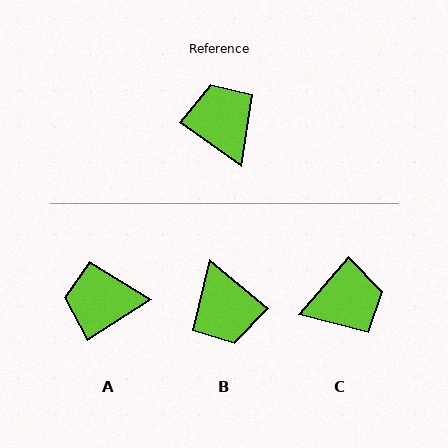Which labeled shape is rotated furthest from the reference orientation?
B, about 175 degrees away.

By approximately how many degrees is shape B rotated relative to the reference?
Approximately 175 degrees counter-clockwise.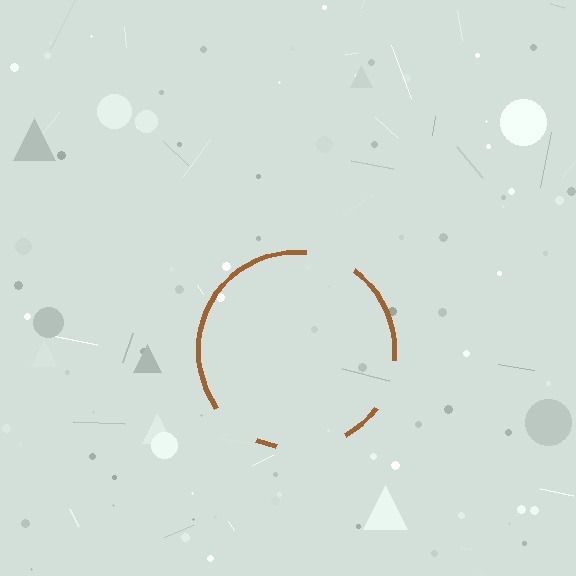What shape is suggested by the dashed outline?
The dashed outline suggests a circle.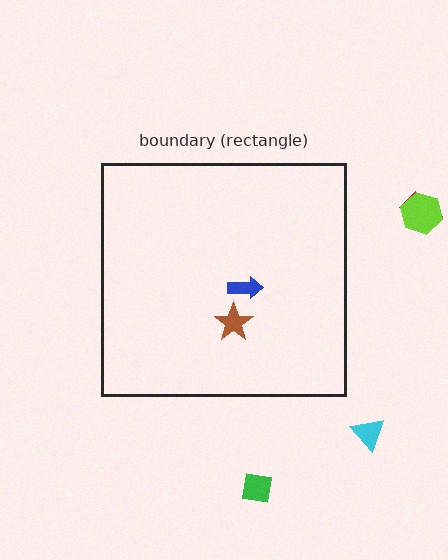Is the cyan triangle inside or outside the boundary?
Outside.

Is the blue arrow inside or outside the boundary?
Inside.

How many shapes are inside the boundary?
2 inside, 4 outside.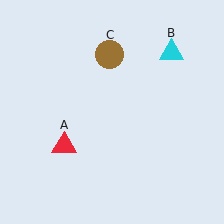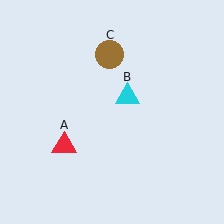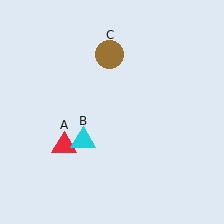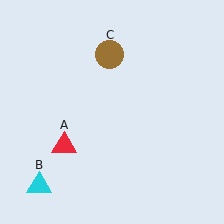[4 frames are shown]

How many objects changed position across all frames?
1 object changed position: cyan triangle (object B).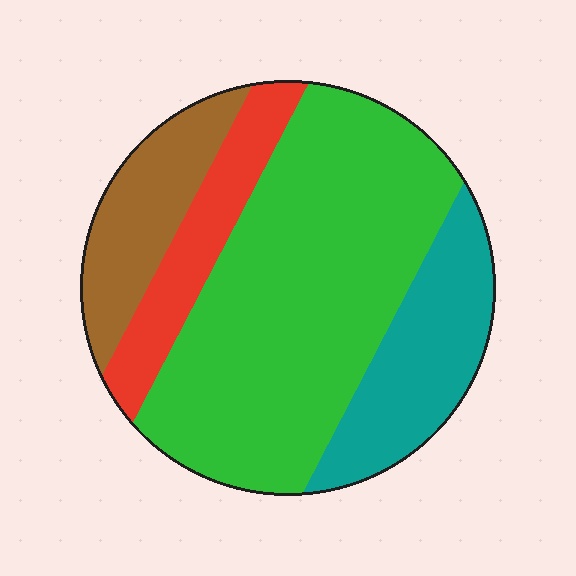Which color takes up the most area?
Green, at roughly 55%.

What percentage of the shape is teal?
Teal covers roughly 20% of the shape.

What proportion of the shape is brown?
Brown covers roughly 15% of the shape.